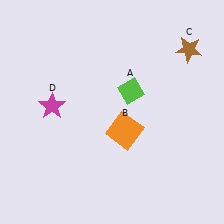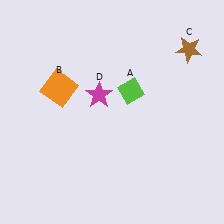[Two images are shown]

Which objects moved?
The objects that moved are: the orange square (B), the magenta star (D).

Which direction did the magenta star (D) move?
The magenta star (D) moved right.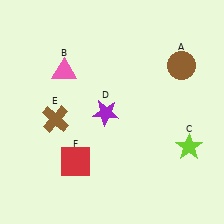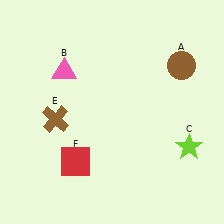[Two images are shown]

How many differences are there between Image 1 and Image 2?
There is 1 difference between the two images.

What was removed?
The purple star (D) was removed in Image 2.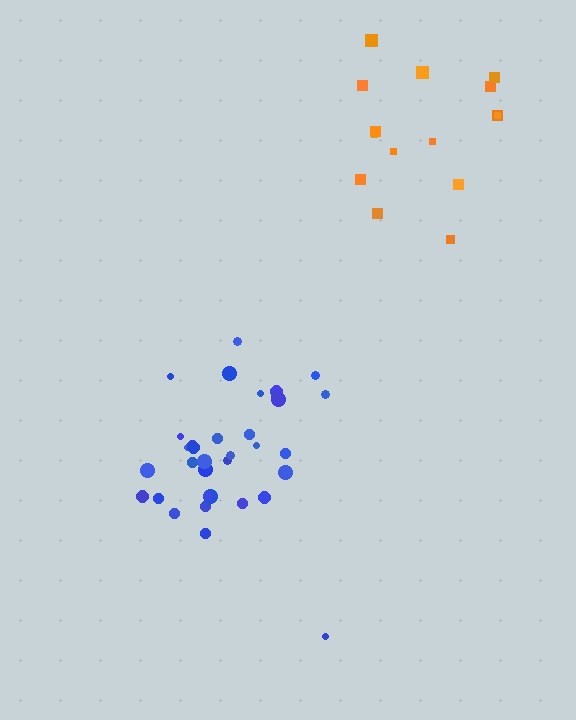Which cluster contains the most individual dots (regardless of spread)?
Blue (34).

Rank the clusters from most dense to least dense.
blue, orange.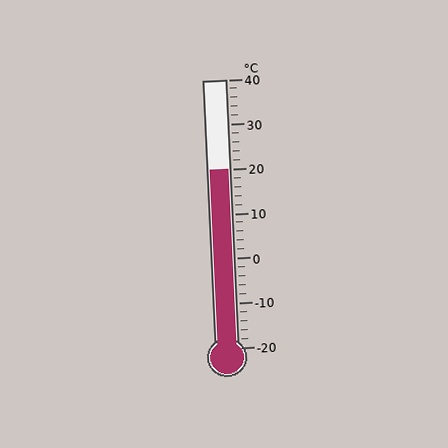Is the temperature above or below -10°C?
The temperature is above -10°C.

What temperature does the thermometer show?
The thermometer shows approximately 20°C.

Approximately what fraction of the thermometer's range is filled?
The thermometer is filled to approximately 65% of its range.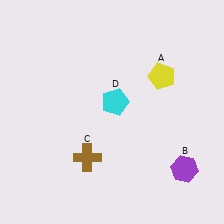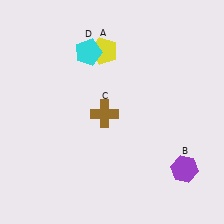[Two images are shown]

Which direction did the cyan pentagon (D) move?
The cyan pentagon (D) moved up.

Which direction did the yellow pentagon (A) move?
The yellow pentagon (A) moved left.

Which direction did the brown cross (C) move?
The brown cross (C) moved up.